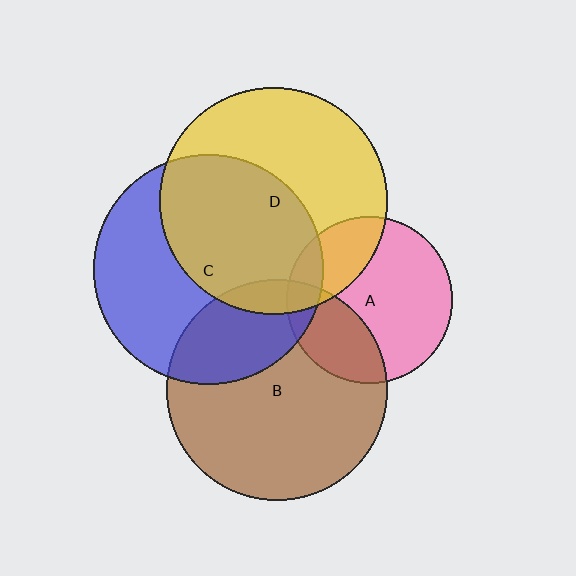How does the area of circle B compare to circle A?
Approximately 1.8 times.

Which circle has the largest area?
Circle C (blue).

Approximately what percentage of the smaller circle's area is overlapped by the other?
Approximately 25%.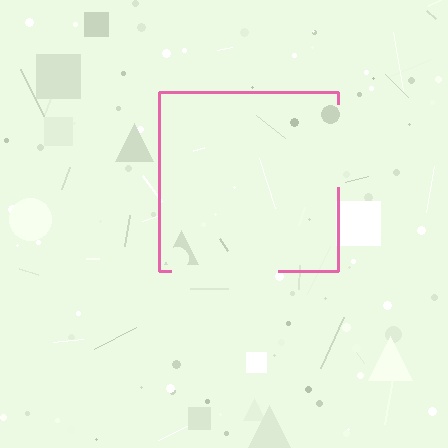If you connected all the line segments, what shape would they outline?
They would outline a square.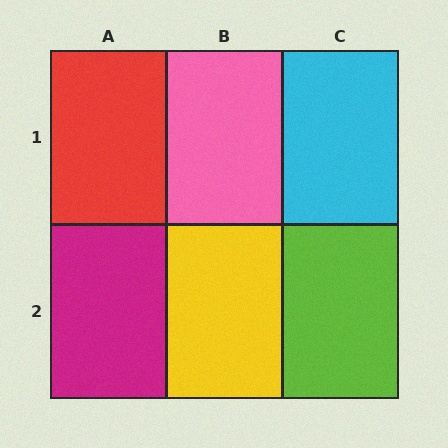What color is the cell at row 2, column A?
Magenta.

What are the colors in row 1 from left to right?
Red, pink, cyan.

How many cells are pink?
1 cell is pink.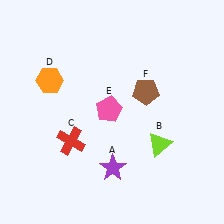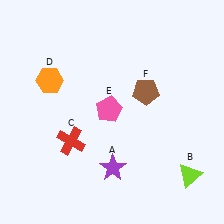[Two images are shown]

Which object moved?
The lime triangle (B) moved down.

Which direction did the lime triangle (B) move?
The lime triangle (B) moved down.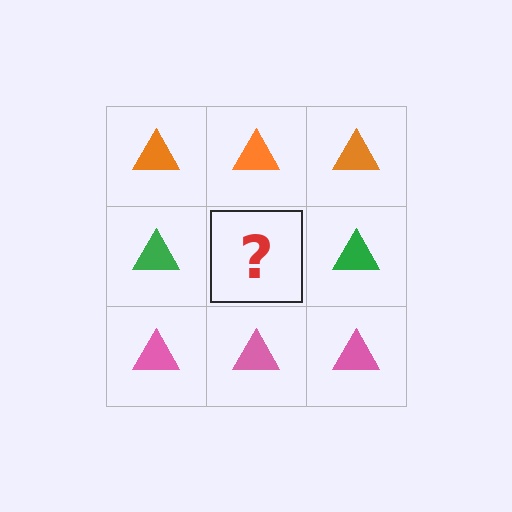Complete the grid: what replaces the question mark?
The question mark should be replaced with a green triangle.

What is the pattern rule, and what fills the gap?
The rule is that each row has a consistent color. The gap should be filled with a green triangle.